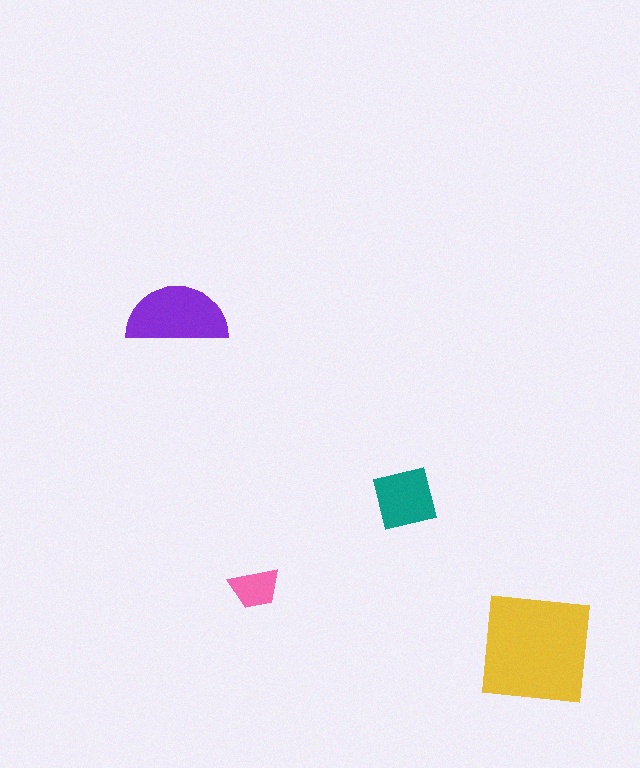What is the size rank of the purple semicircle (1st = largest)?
2nd.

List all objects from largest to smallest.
The yellow square, the purple semicircle, the teal square, the pink trapezoid.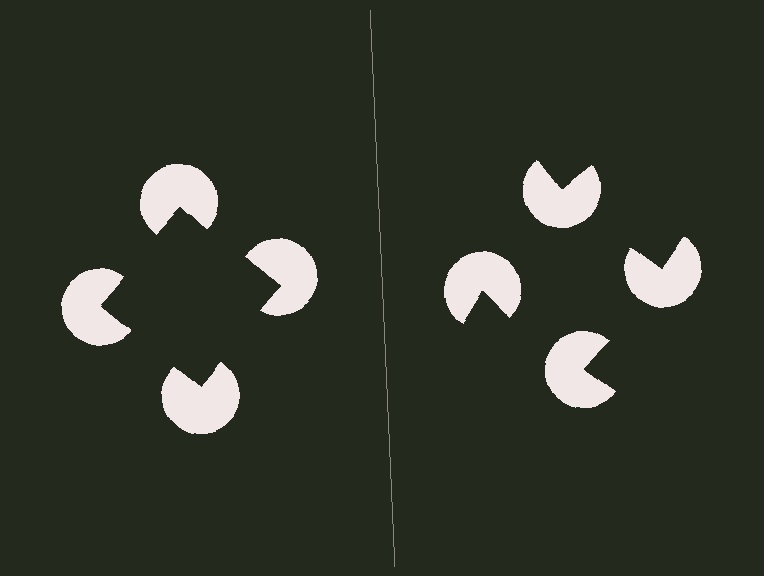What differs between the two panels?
The pac-man discs are positioned identically on both sides; only the wedge orientations differ. On the left they align to a square; on the right they are misaligned.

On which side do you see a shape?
An illusory square appears on the left side. On the right side the wedge cuts are rotated, so no coherent shape forms.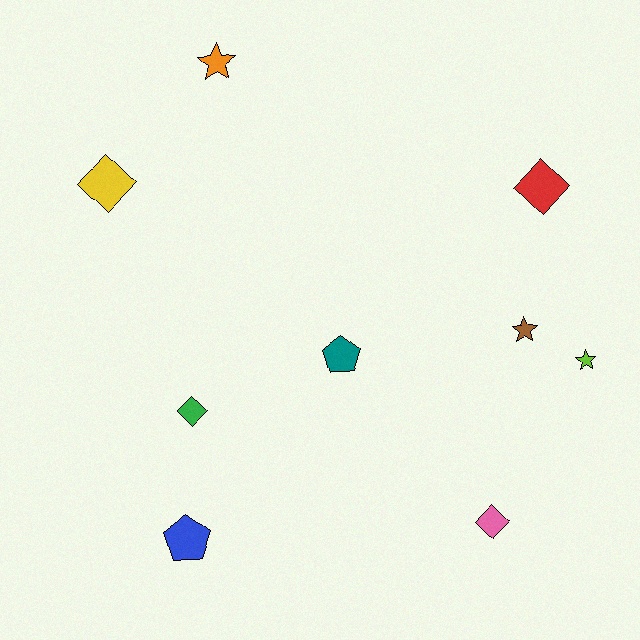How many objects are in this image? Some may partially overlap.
There are 9 objects.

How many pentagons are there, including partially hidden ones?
There are 2 pentagons.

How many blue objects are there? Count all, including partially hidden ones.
There is 1 blue object.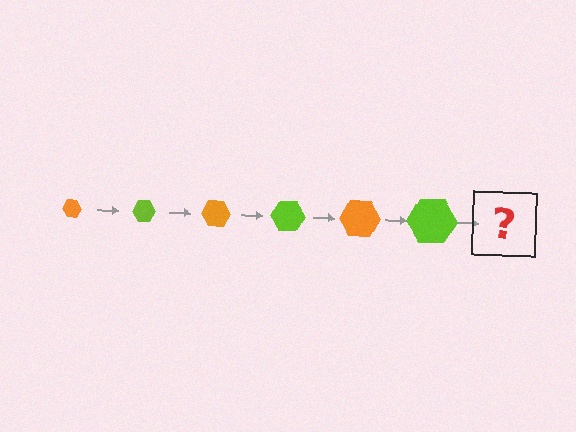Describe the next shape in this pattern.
It should be an orange hexagon, larger than the previous one.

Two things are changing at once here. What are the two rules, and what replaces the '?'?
The two rules are that the hexagon grows larger each step and the color cycles through orange and lime. The '?' should be an orange hexagon, larger than the previous one.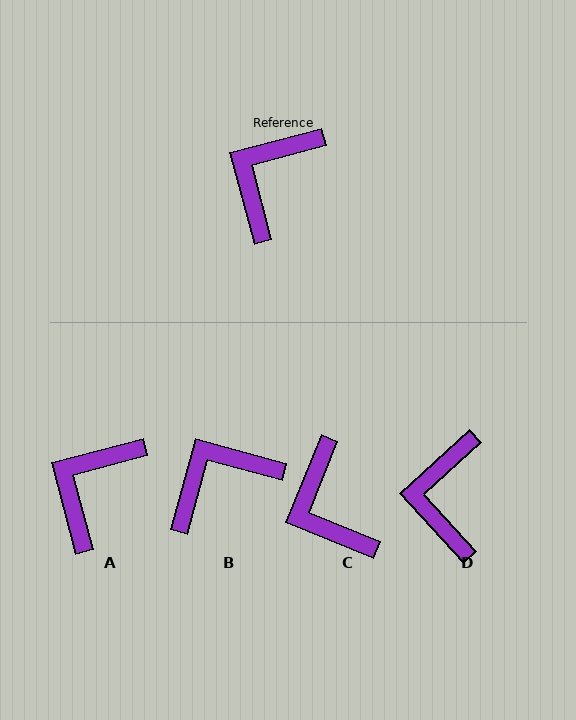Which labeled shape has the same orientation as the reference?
A.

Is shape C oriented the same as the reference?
No, it is off by about 53 degrees.